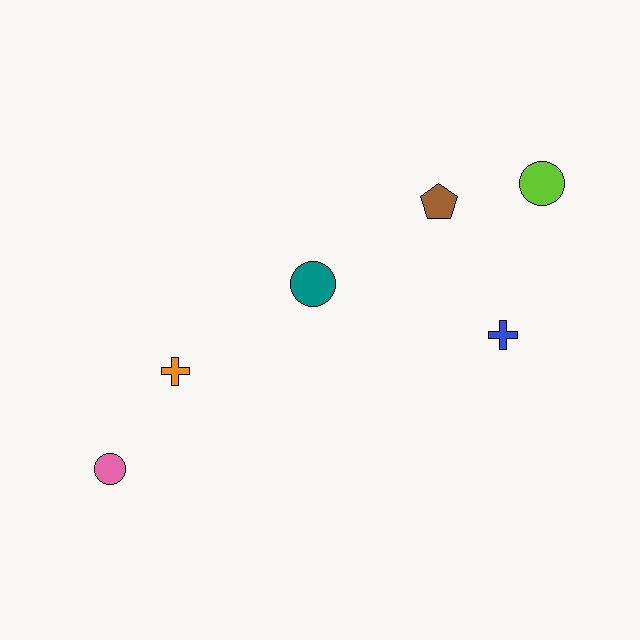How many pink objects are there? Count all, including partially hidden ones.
There is 1 pink object.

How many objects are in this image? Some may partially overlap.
There are 6 objects.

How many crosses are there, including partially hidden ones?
There are 2 crosses.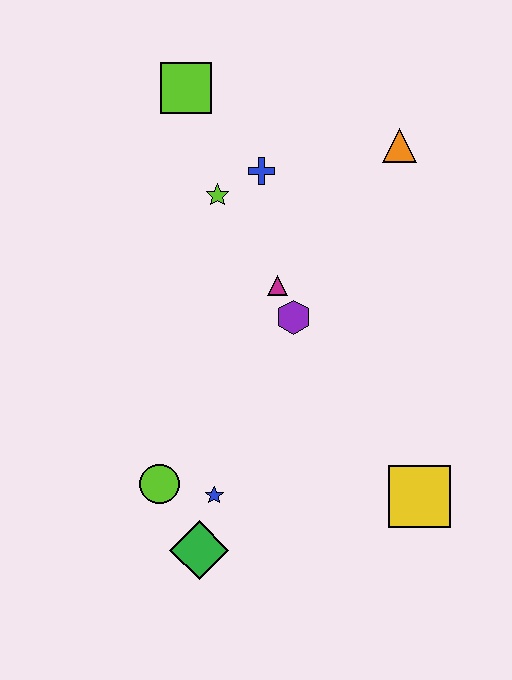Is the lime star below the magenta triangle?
No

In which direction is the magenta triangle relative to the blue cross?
The magenta triangle is below the blue cross.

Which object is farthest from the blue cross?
The green diamond is farthest from the blue cross.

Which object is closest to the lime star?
The blue cross is closest to the lime star.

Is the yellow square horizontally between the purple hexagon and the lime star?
No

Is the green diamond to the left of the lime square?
No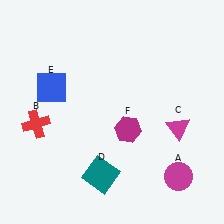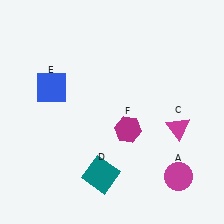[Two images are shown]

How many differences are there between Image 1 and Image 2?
There is 1 difference between the two images.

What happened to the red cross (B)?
The red cross (B) was removed in Image 2. It was in the bottom-left area of Image 1.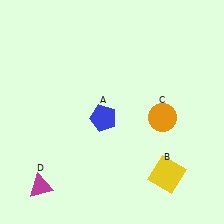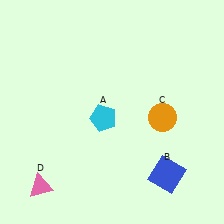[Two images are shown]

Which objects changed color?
A changed from blue to cyan. B changed from yellow to blue. D changed from magenta to pink.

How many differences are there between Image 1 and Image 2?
There are 3 differences between the two images.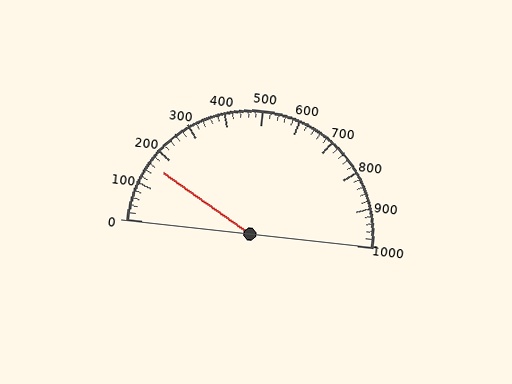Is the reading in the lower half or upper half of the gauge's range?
The reading is in the lower half of the range (0 to 1000).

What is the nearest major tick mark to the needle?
The nearest major tick mark is 200.